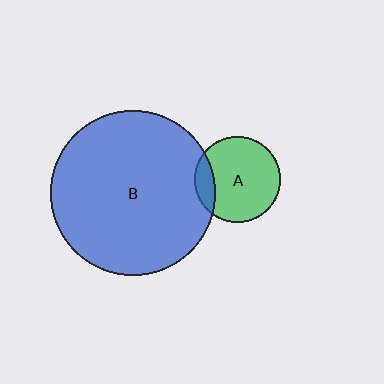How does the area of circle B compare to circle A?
Approximately 3.8 times.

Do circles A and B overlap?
Yes.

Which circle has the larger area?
Circle B (blue).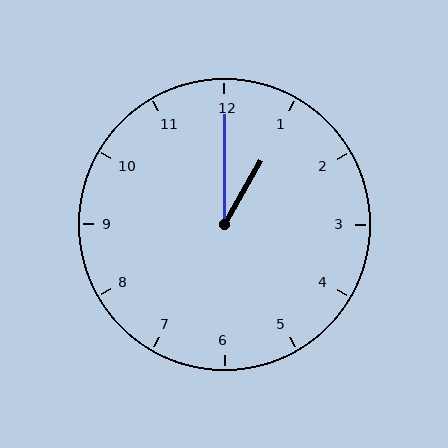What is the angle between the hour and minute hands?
Approximately 30 degrees.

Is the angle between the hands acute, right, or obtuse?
It is acute.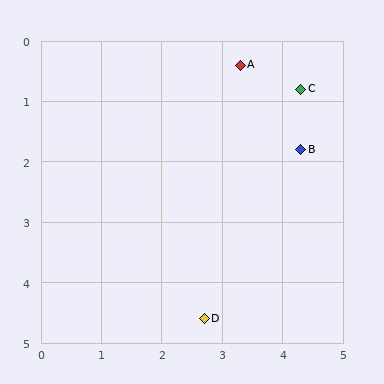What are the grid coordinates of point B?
Point B is at approximately (4.3, 1.8).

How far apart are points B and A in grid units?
Points B and A are about 1.7 grid units apart.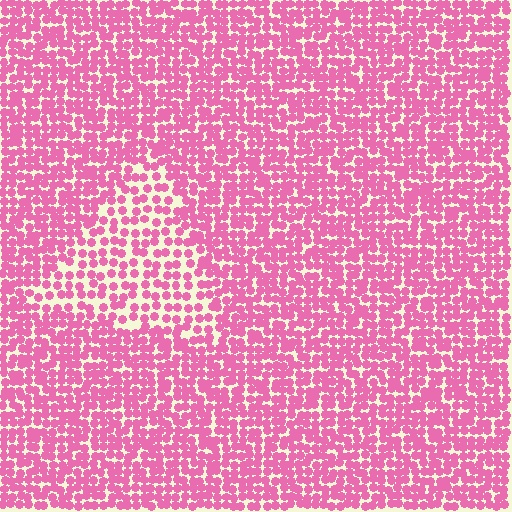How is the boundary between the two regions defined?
The boundary is defined by a change in element density (approximately 1.7x ratio). All elements are the same color, size, and shape.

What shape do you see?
I see a triangle.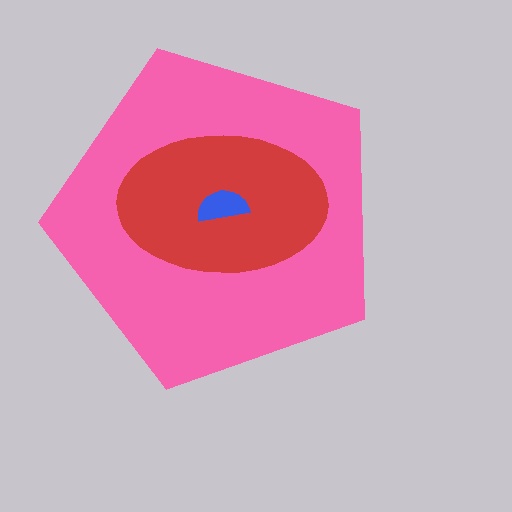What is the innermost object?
The blue semicircle.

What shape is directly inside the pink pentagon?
The red ellipse.